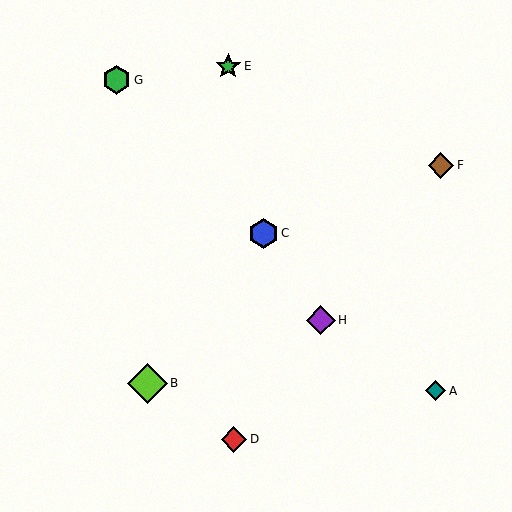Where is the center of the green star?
The center of the green star is at (228, 66).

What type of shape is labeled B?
Shape B is a lime diamond.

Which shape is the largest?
The lime diamond (labeled B) is the largest.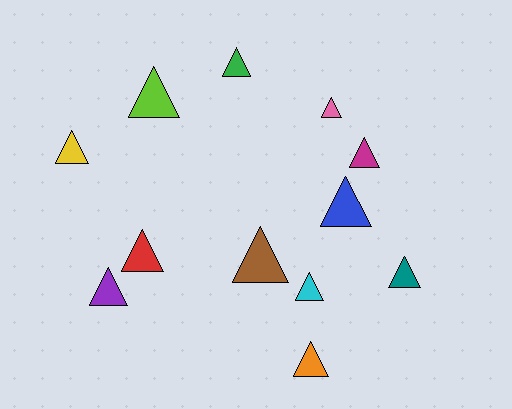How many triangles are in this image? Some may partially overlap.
There are 12 triangles.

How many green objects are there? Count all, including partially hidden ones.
There is 1 green object.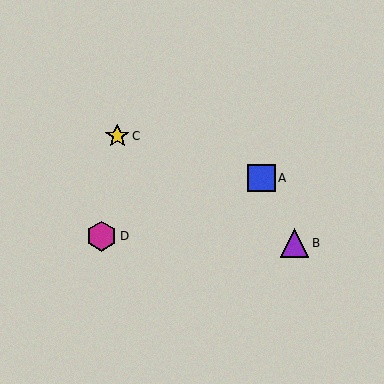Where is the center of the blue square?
The center of the blue square is at (261, 178).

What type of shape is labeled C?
Shape C is a yellow star.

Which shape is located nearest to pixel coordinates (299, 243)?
The purple triangle (labeled B) at (295, 243) is nearest to that location.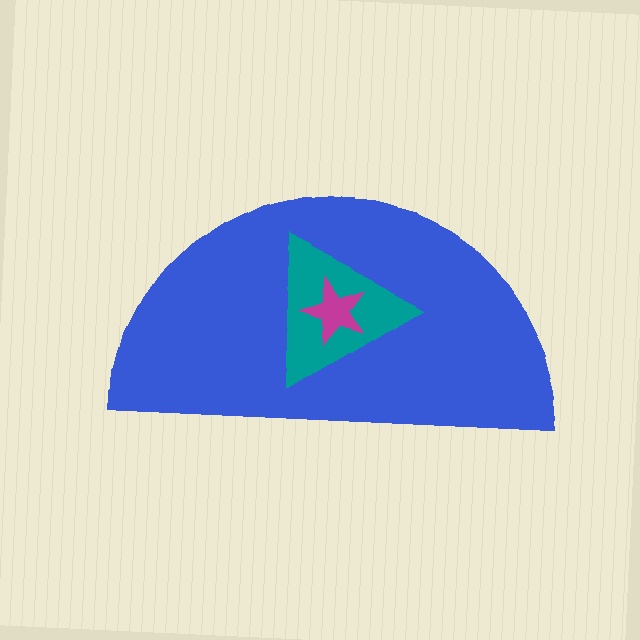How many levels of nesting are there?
3.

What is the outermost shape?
The blue semicircle.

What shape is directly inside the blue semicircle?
The teal triangle.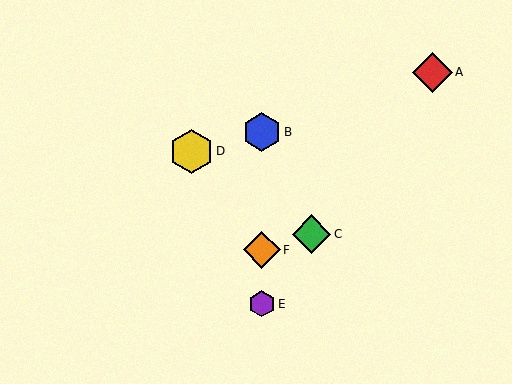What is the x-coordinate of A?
Object A is at x≈432.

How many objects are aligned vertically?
3 objects (B, E, F) are aligned vertically.